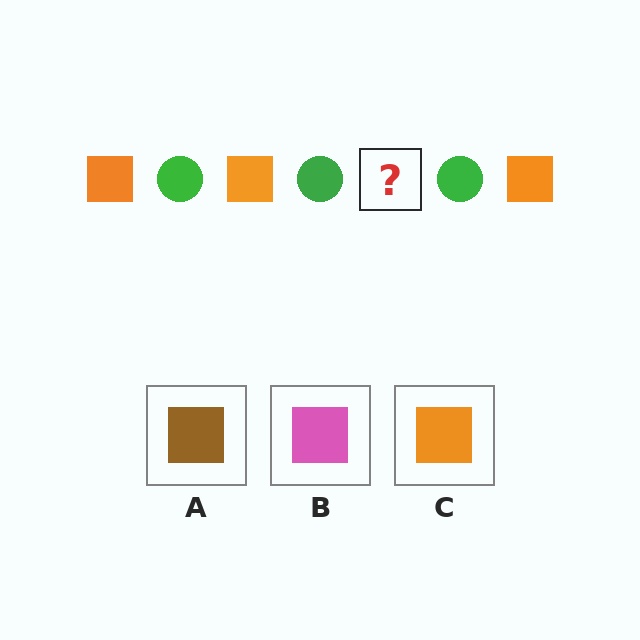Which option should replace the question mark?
Option C.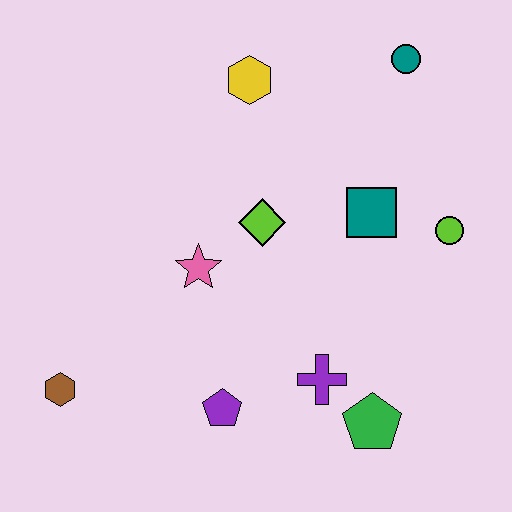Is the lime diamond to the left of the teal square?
Yes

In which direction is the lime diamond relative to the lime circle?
The lime diamond is to the left of the lime circle.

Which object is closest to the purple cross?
The green pentagon is closest to the purple cross.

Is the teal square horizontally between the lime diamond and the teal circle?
Yes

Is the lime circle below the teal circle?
Yes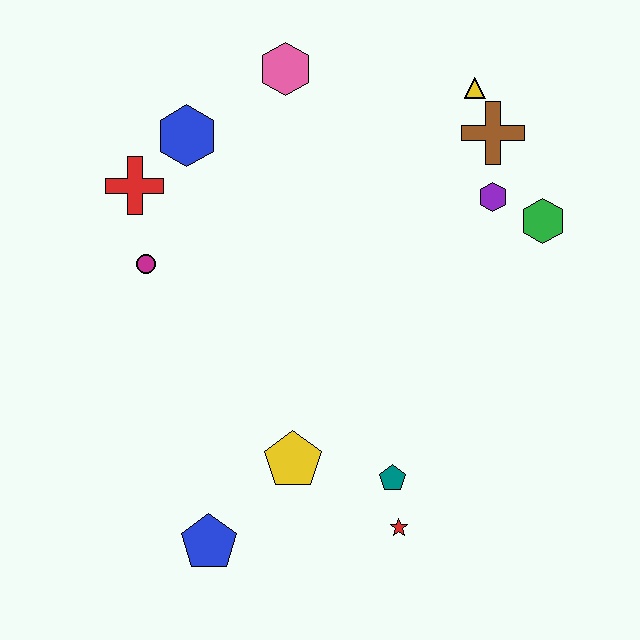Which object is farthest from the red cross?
The red star is farthest from the red cross.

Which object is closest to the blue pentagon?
The yellow pentagon is closest to the blue pentagon.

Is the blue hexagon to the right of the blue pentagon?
No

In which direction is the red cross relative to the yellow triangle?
The red cross is to the left of the yellow triangle.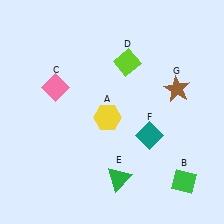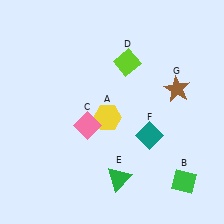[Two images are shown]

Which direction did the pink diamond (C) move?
The pink diamond (C) moved down.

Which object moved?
The pink diamond (C) moved down.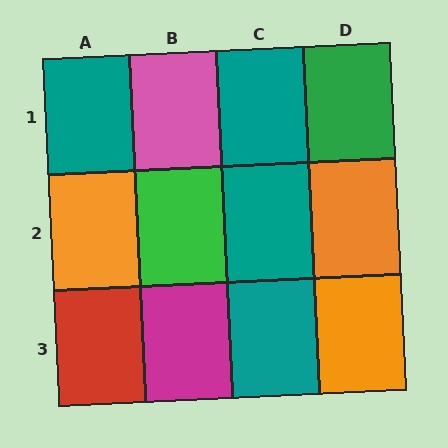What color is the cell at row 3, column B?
Magenta.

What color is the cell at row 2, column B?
Green.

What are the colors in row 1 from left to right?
Teal, pink, teal, green.